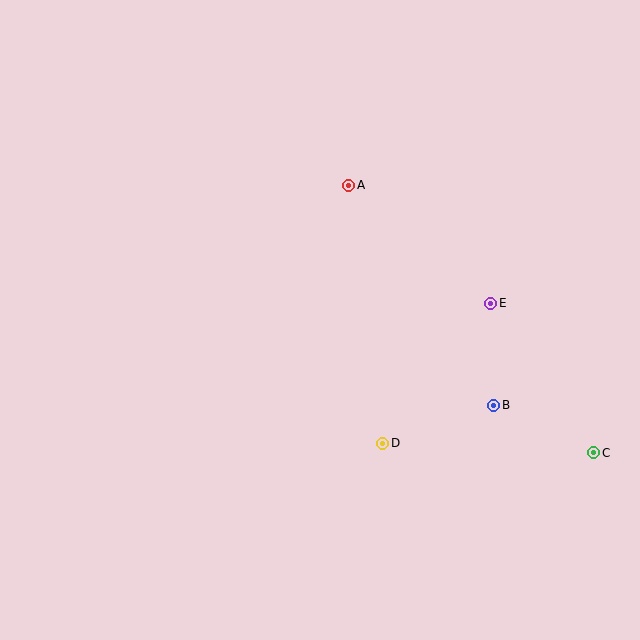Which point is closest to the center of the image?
Point A at (349, 185) is closest to the center.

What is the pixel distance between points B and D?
The distance between B and D is 118 pixels.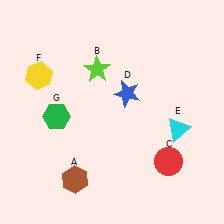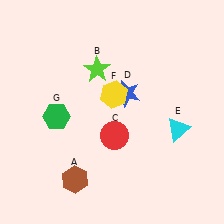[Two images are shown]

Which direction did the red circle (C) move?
The red circle (C) moved left.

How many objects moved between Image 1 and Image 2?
2 objects moved between the two images.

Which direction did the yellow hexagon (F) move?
The yellow hexagon (F) moved right.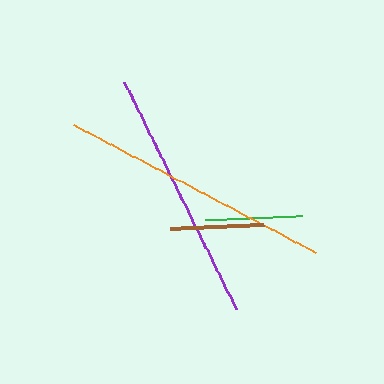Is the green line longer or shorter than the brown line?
The green line is longer than the brown line.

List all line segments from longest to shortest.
From longest to shortest: orange, purple, green, brown.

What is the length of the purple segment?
The purple segment is approximately 253 pixels long.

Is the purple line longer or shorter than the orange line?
The orange line is longer than the purple line.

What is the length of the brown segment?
The brown segment is approximately 94 pixels long.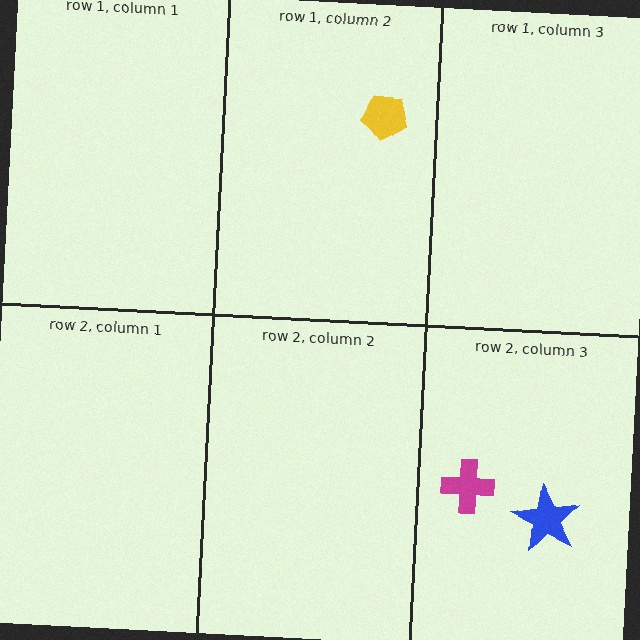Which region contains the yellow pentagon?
The row 1, column 2 region.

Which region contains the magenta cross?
The row 2, column 3 region.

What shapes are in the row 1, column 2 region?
The yellow pentagon.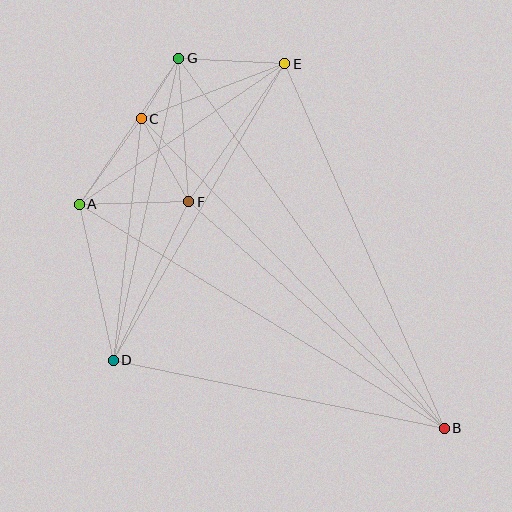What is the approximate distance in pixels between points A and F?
The distance between A and F is approximately 110 pixels.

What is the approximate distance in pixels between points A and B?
The distance between A and B is approximately 429 pixels.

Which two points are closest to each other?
Points C and G are closest to each other.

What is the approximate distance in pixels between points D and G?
The distance between D and G is approximately 309 pixels.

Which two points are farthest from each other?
Points B and G are farthest from each other.